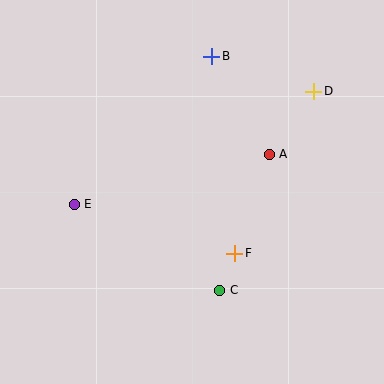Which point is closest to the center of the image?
Point F at (235, 253) is closest to the center.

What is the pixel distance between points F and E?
The distance between F and E is 168 pixels.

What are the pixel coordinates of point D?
Point D is at (314, 91).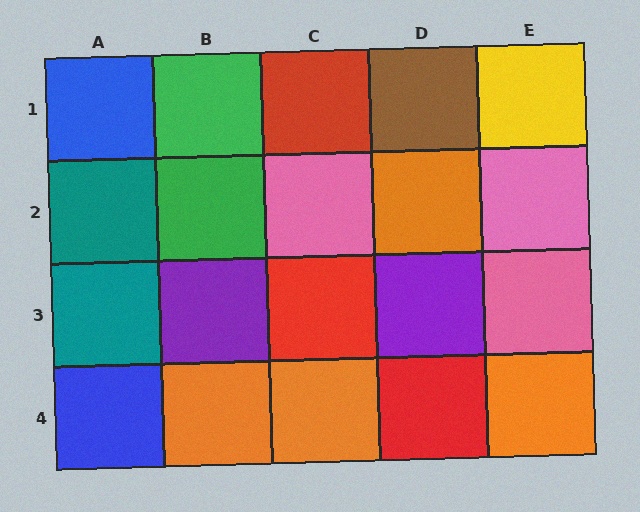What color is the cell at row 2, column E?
Pink.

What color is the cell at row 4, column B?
Orange.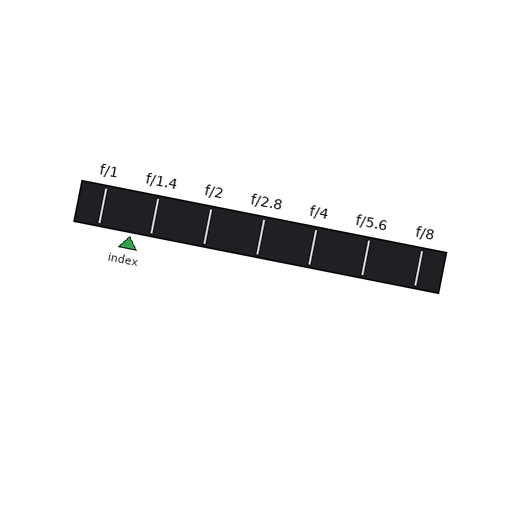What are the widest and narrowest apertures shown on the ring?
The widest aperture shown is f/1 and the narrowest is f/8.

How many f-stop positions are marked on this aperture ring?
There are 7 f-stop positions marked.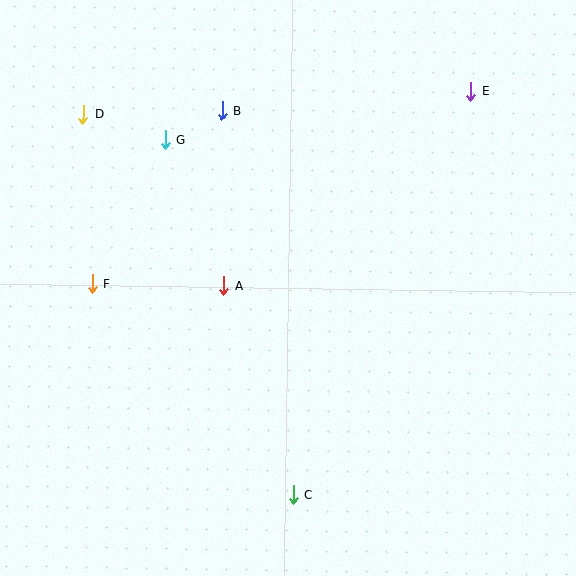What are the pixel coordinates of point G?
Point G is at (165, 140).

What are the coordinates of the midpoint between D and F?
The midpoint between D and F is at (88, 199).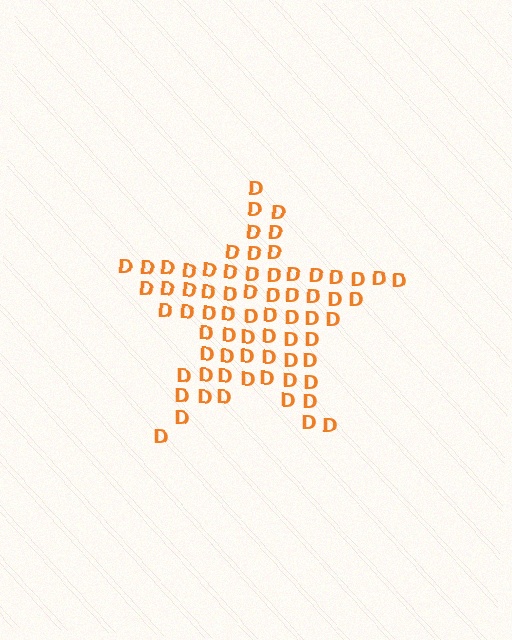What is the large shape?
The large shape is a star.